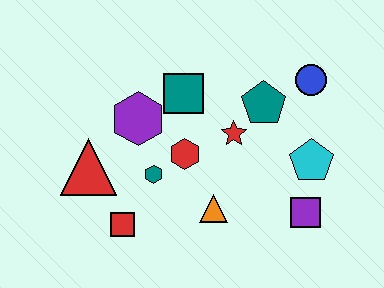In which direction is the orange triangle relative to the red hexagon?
The orange triangle is below the red hexagon.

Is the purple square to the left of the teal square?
No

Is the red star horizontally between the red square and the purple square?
Yes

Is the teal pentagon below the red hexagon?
No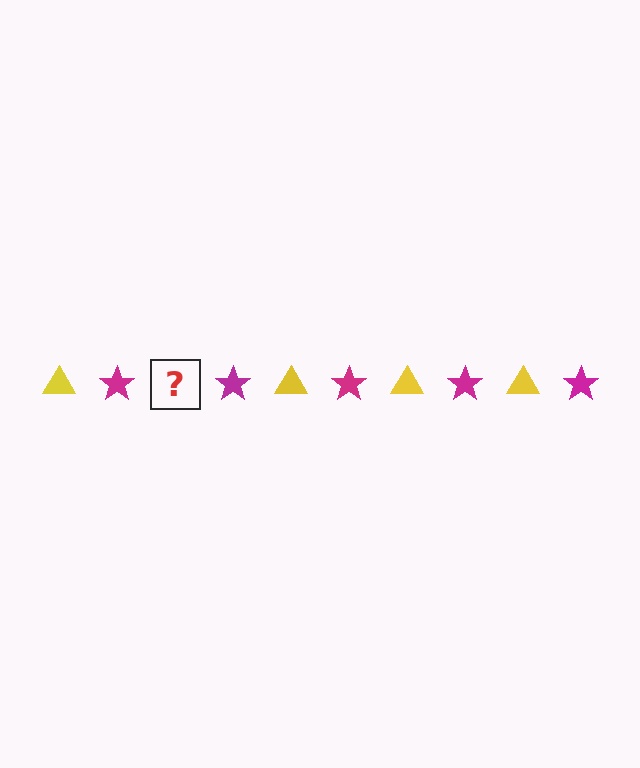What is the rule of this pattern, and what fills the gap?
The rule is that the pattern alternates between yellow triangle and magenta star. The gap should be filled with a yellow triangle.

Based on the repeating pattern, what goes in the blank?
The blank should be a yellow triangle.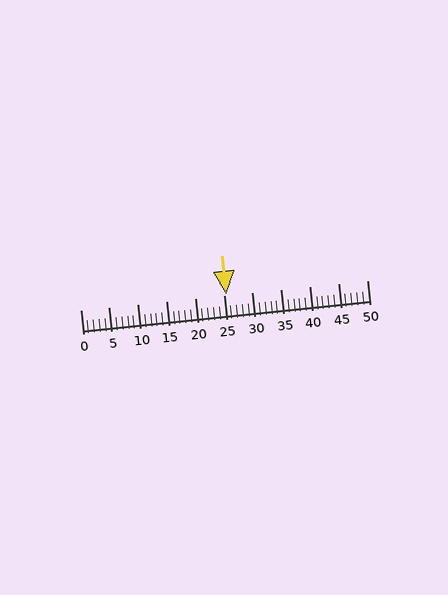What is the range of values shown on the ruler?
The ruler shows values from 0 to 50.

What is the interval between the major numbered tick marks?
The major tick marks are spaced 5 units apart.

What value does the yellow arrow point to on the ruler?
The yellow arrow points to approximately 26.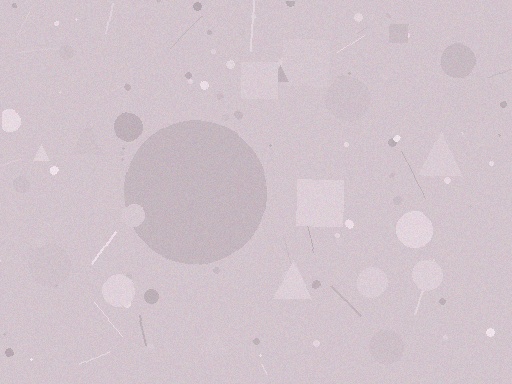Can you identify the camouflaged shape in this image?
The camouflaged shape is a circle.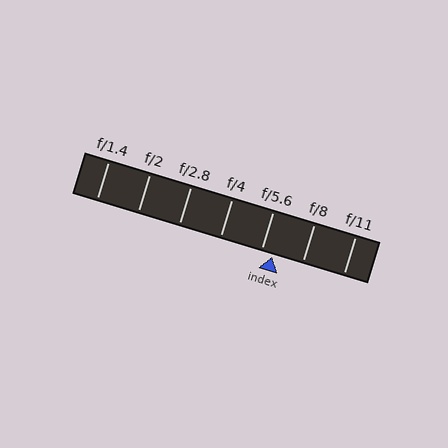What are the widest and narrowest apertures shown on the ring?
The widest aperture shown is f/1.4 and the narrowest is f/11.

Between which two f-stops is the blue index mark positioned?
The index mark is between f/5.6 and f/8.